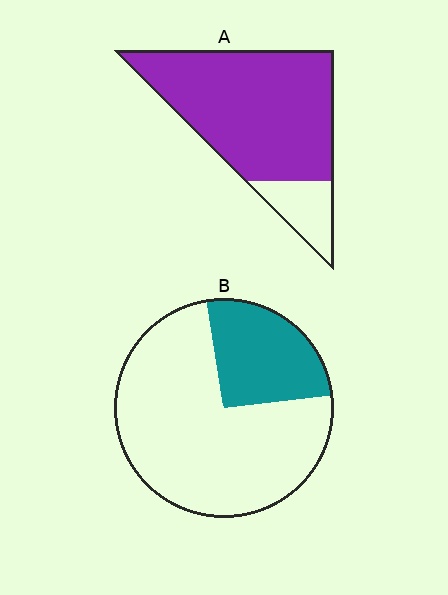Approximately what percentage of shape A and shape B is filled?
A is approximately 85% and B is approximately 25%.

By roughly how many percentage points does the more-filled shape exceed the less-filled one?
By roughly 60 percentage points (A over B).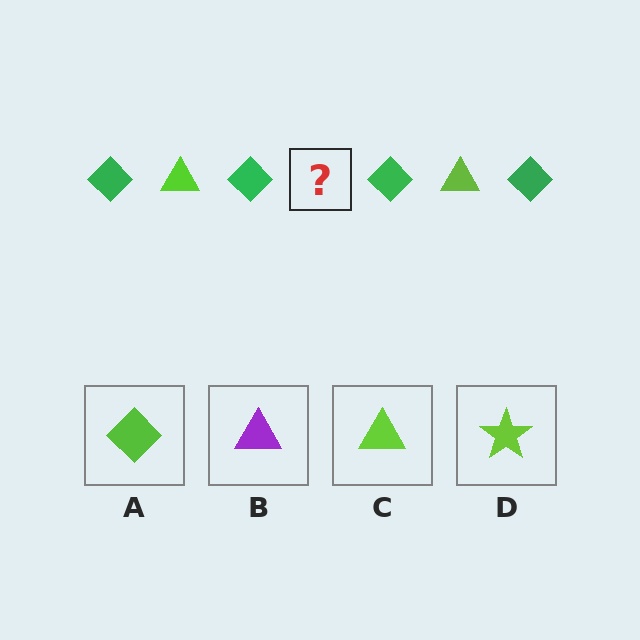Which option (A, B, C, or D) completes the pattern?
C.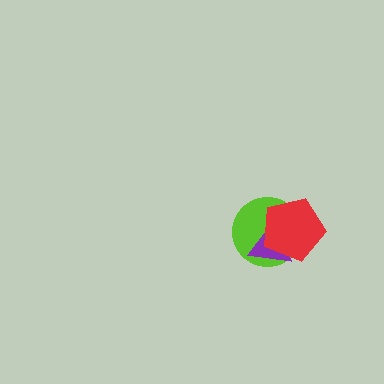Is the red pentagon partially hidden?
No, no other shape covers it.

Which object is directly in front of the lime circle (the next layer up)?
The purple triangle is directly in front of the lime circle.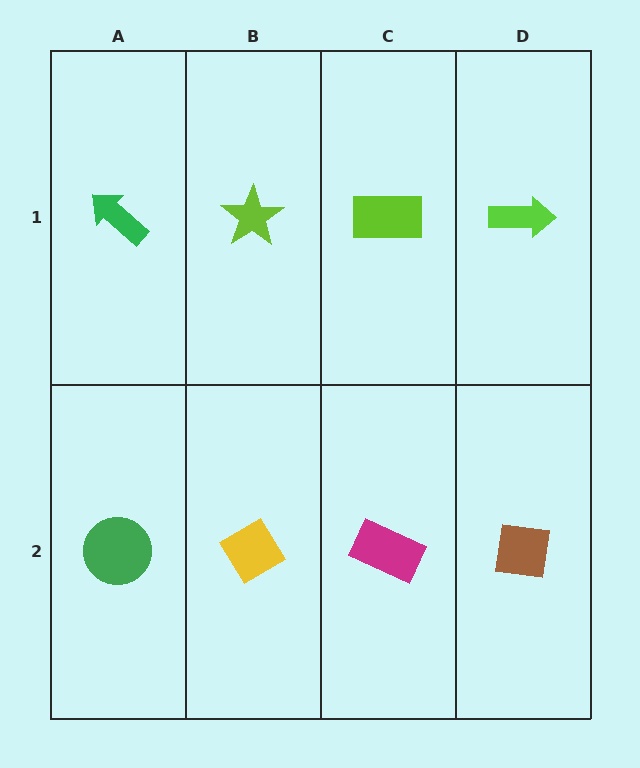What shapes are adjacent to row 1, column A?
A green circle (row 2, column A), a lime star (row 1, column B).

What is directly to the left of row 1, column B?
A green arrow.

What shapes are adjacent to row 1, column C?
A magenta rectangle (row 2, column C), a lime star (row 1, column B), a lime arrow (row 1, column D).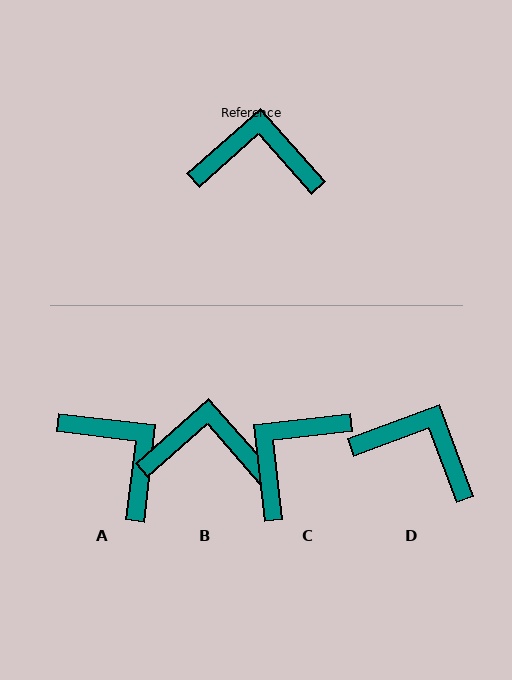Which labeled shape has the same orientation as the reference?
B.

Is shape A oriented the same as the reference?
No, it is off by about 48 degrees.